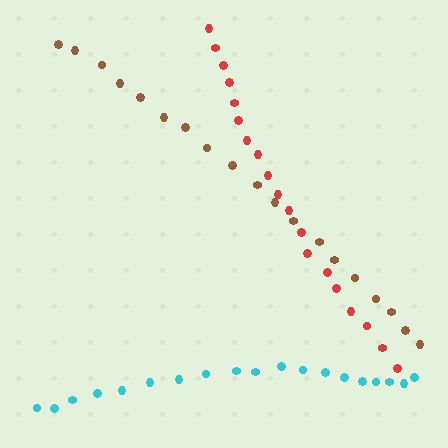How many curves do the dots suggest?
There are 3 distinct paths.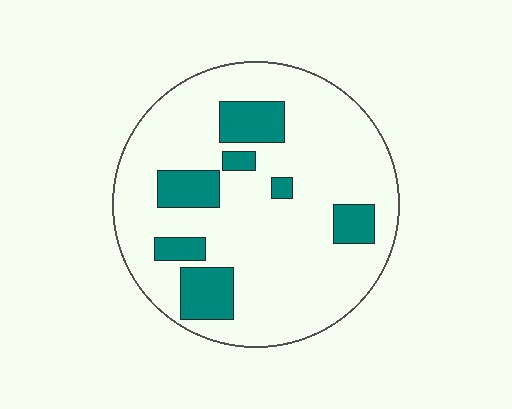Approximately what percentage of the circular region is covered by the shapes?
Approximately 20%.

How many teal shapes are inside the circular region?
7.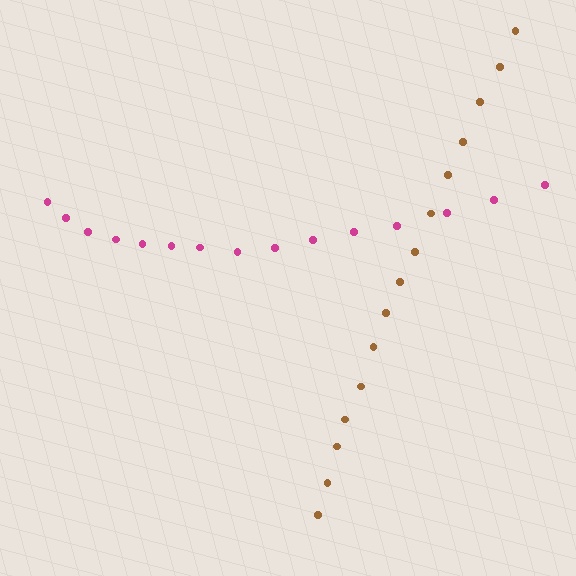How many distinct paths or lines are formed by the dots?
There are 2 distinct paths.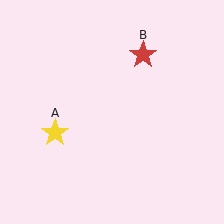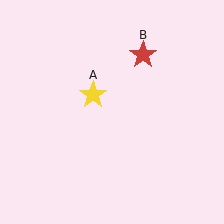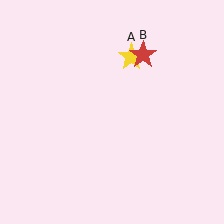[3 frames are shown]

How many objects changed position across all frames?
1 object changed position: yellow star (object A).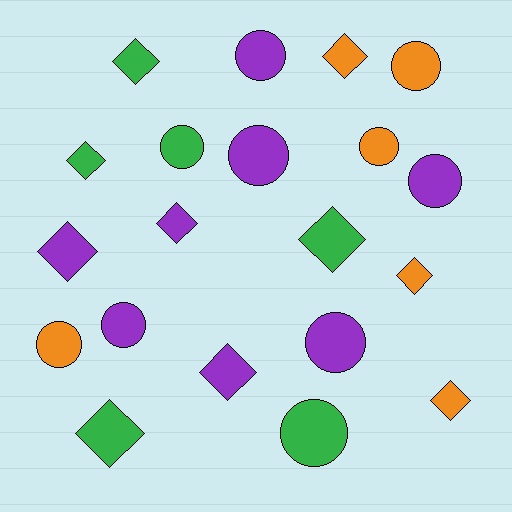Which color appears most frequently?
Purple, with 8 objects.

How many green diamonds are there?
There are 4 green diamonds.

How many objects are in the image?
There are 20 objects.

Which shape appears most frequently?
Circle, with 10 objects.